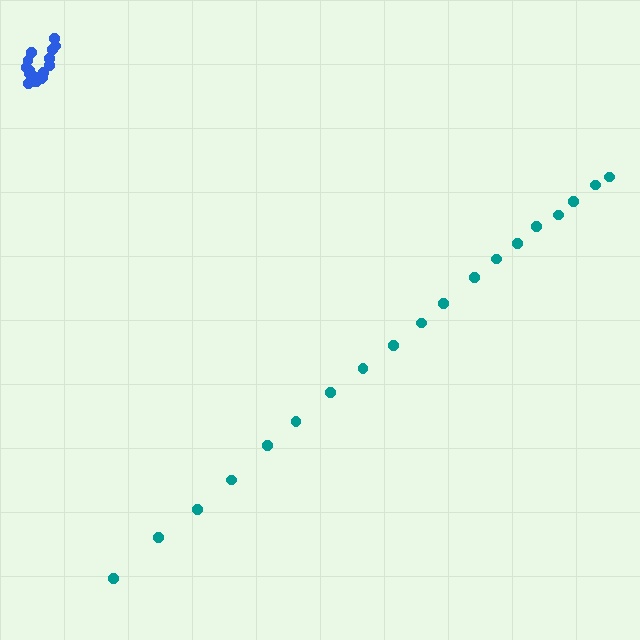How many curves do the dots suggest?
There are 2 distinct paths.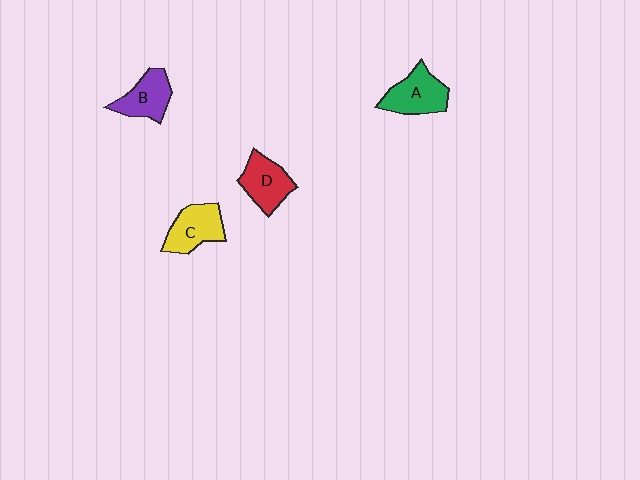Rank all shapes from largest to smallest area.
From largest to smallest: A (green), C (yellow), D (red), B (purple).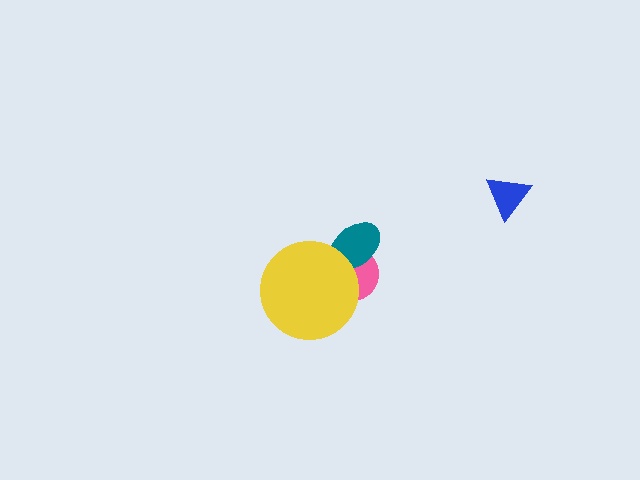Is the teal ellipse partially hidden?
Yes, it is partially covered by another shape.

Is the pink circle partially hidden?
Yes, it is partially covered by another shape.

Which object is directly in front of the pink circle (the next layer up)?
The teal ellipse is directly in front of the pink circle.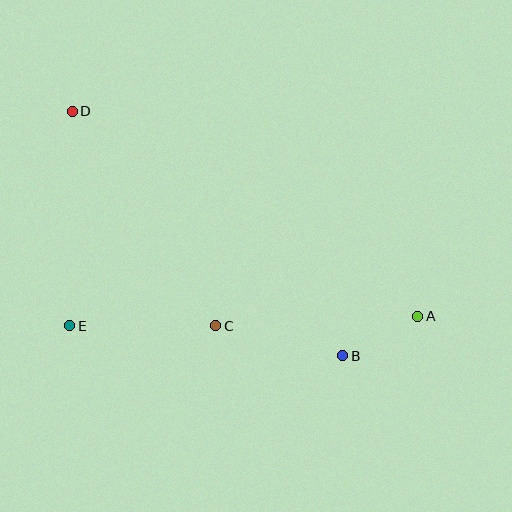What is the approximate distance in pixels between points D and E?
The distance between D and E is approximately 214 pixels.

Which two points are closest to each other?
Points A and B are closest to each other.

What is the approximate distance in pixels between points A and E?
The distance between A and E is approximately 348 pixels.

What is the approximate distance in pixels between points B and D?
The distance between B and D is approximately 365 pixels.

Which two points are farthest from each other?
Points A and D are farthest from each other.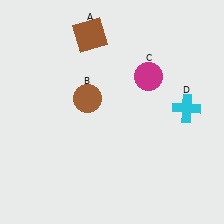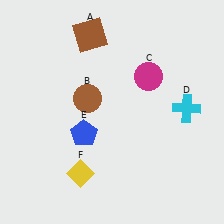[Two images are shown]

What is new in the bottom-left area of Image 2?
A blue pentagon (E) was added in the bottom-left area of Image 2.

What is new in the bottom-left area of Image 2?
A yellow diamond (F) was added in the bottom-left area of Image 2.